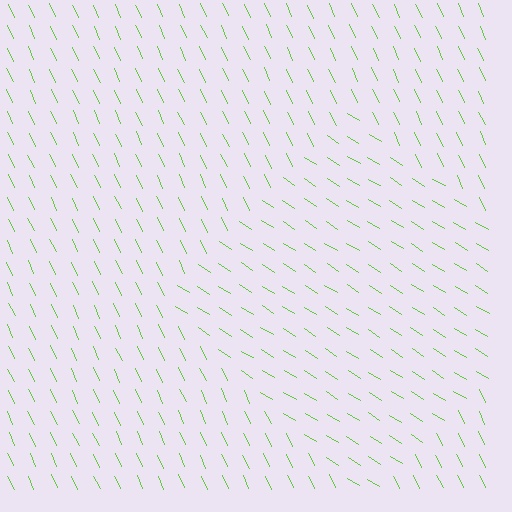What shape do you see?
I see a diamond.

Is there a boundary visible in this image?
Yes, there is a texture boundary formed by a change in line orientation.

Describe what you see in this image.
The image is filled with small lime line segments. A diamond region in the image has lines oriented differently from the surrounding lines, creating a visible texture boundary.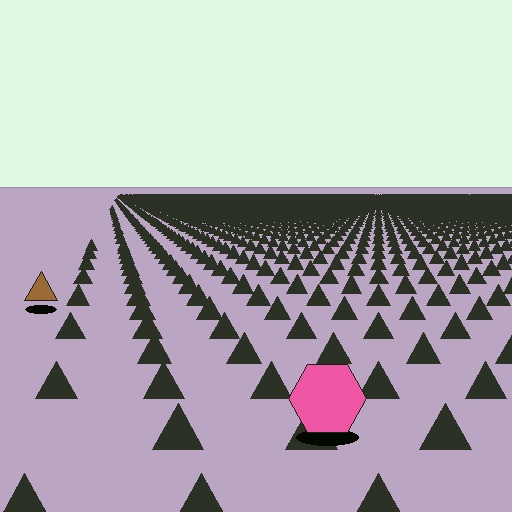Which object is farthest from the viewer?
The brown triangle is farthest from the viewer. It appears smaller and the ground texture around it is denser.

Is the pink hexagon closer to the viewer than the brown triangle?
Yes. The pink hexagon is closer — you can tell from the texture gradient: the ground texture is coarser near it.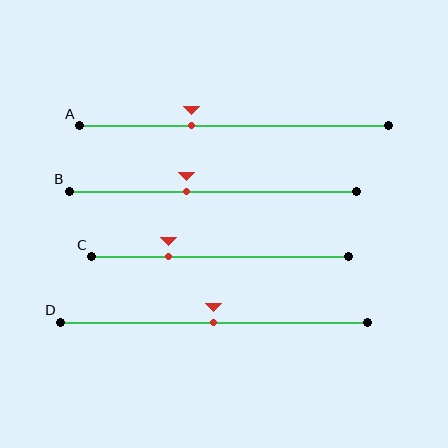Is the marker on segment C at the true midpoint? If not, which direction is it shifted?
No, the marker on segment C is shifted to the left by about 20% of the segment length.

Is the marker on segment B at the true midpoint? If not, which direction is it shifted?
No, the marker on segment B is shifted to the left by about 9% of the segment length.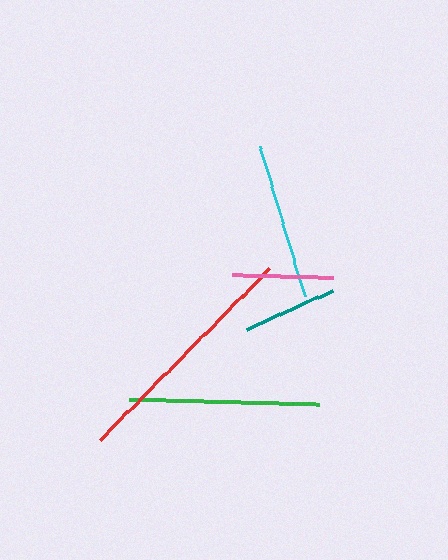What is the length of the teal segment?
The teal segment is approximately 94 pixels long.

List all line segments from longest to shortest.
From longest to shortest: red, green, cyan, pink, teal.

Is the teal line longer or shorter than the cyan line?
The cyan line is longer than the teal line.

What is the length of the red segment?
The red segment is approximately 242 pixels long.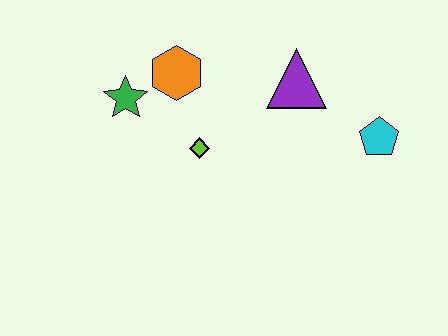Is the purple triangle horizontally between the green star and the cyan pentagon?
Yes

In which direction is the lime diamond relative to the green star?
The lime diamond is to the right of the green star.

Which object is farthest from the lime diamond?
The cyan pentagon is farthest from the lime diamond.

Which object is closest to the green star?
The orange hexagon is closest to the green star.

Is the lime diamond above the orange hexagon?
No